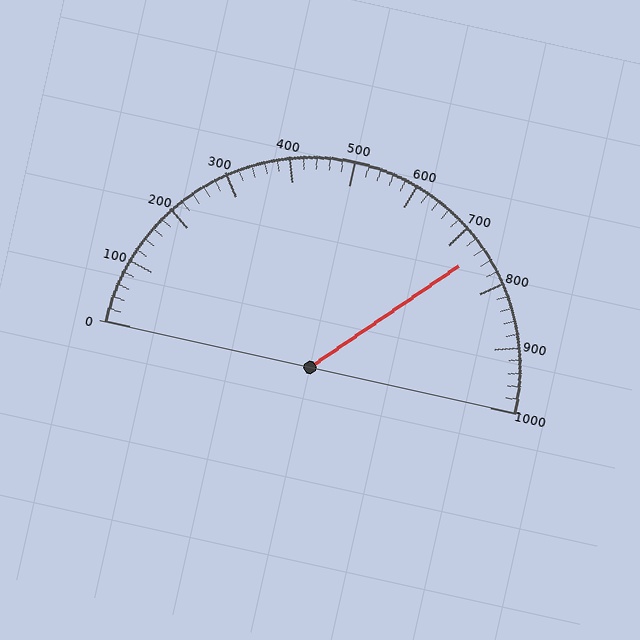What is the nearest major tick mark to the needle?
The nearest major tick mark is 700.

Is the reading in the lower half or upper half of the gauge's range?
The reading is in the upper half of the range (0 to 1000).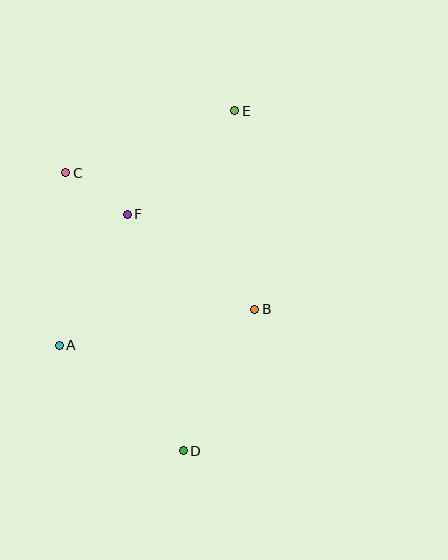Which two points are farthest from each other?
Points D and E are farthest from each other.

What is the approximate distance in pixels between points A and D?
The distance between A and D is approximately 162 pixels.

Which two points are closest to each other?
Points C and F are closest to each other.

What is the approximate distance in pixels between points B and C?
The distance between B and C is approximately 233 pixels.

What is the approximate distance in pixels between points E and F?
The distance between E and F is approximately 149 pixels.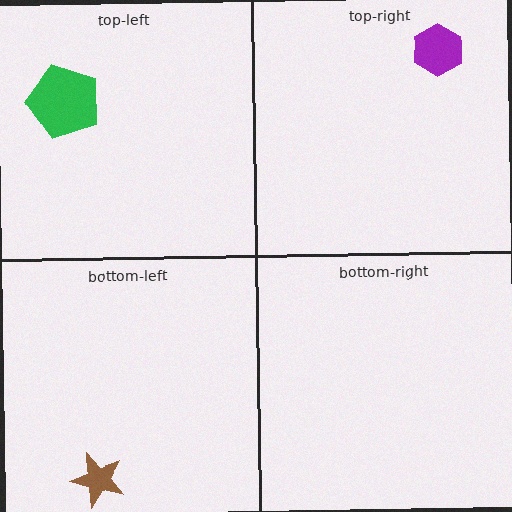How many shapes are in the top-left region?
1.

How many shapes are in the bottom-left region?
1.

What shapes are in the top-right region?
The purple hexagon.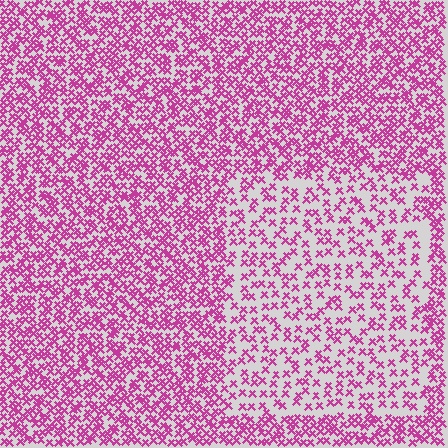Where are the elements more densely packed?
The elements are more densely packed outside the rectangle boundary.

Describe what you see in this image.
The image contains small magenta elements arranged at two different densities. A rectangle-shaped region is visible where the elements are less densely packed than the surrounding area.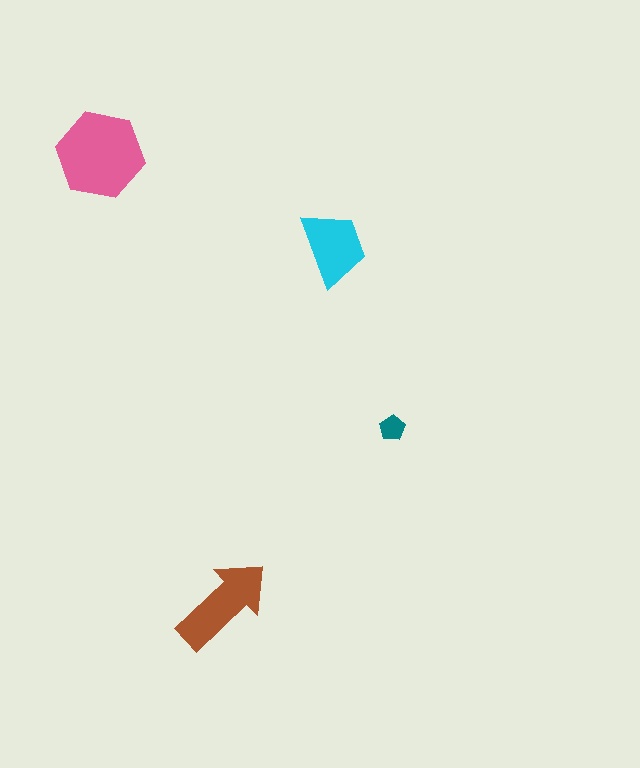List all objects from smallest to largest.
The teal pentagon, the cyan trapezoid, the brown arrow, the pink hexagon.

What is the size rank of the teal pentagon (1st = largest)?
4th.